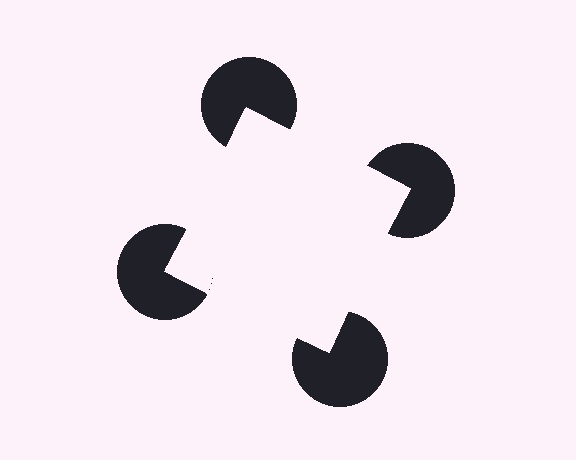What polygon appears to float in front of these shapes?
An illusory square — its edges are inferred from the aligned wedge cuts in the pac-man discs, not physically drawn.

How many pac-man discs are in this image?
There are 4 — one at each vertex of the illusory square.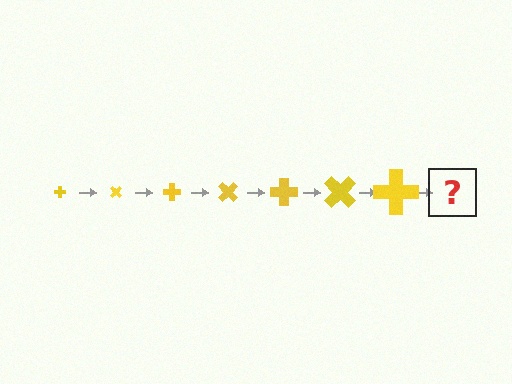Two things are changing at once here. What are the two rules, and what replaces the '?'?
The two rules are that the cross grows larger each step and it rotates 45 degrees each step. The '?' should be a cross, larger than the previous one and rotated 315 degrees from the start.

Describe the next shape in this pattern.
It should be a cross, larger than the previous one and rotated 315 degrees from the start.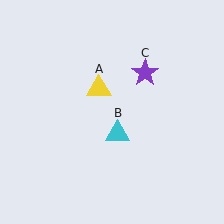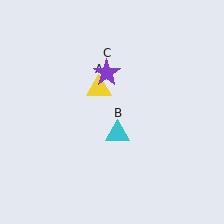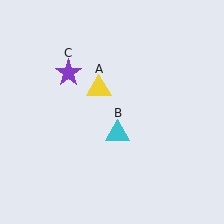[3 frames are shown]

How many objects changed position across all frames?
1 object changed position: purple star (object C).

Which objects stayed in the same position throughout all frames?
Yellow triangle (object A) and cyan triangle (object B) remained stationary.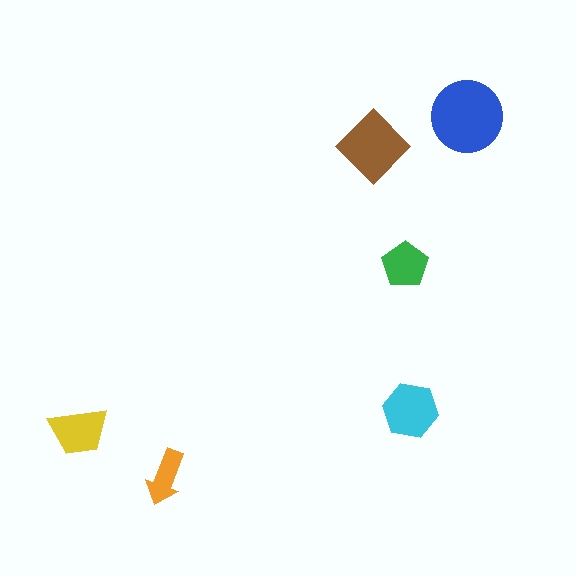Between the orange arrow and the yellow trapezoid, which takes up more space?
The yellow trapezoid.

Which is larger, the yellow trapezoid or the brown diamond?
The brown diamond.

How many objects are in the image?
There are 6 objects in the image.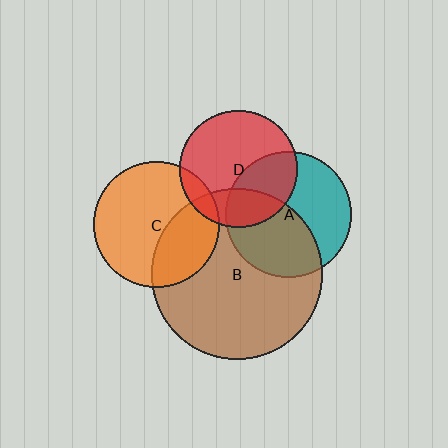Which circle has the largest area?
Circle B (brown).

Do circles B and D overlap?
Yes.